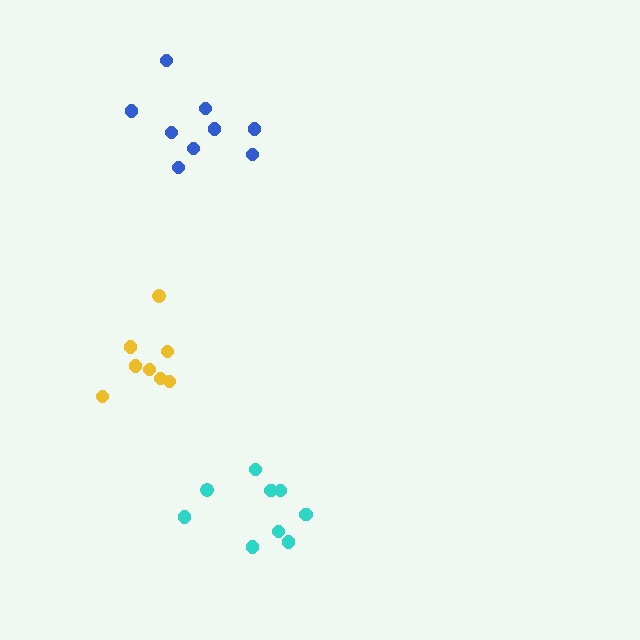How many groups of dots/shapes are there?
There are 3 groups.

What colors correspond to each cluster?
The clusters are colored: blue, yellow, cyan.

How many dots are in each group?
Group 1: 9 dots, Group 2: 8 dots, Group 3: 9 dots (26 total).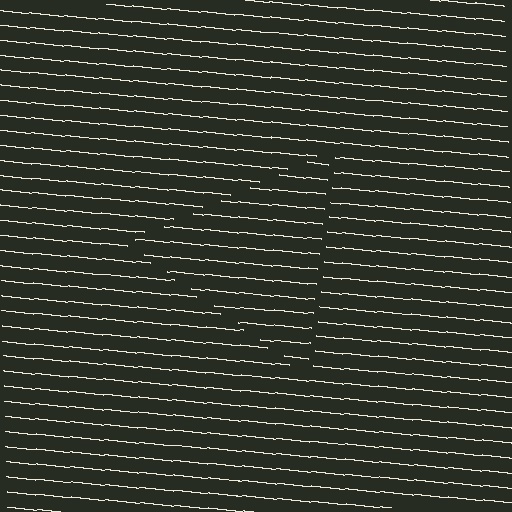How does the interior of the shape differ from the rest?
The interior of the shape contains the same grating, shifted by half a period — the contour is defined by the phase discontinuity where line-ends from the inner and outer gratings abut.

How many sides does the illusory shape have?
3 sides — the line-ends trace a triangle.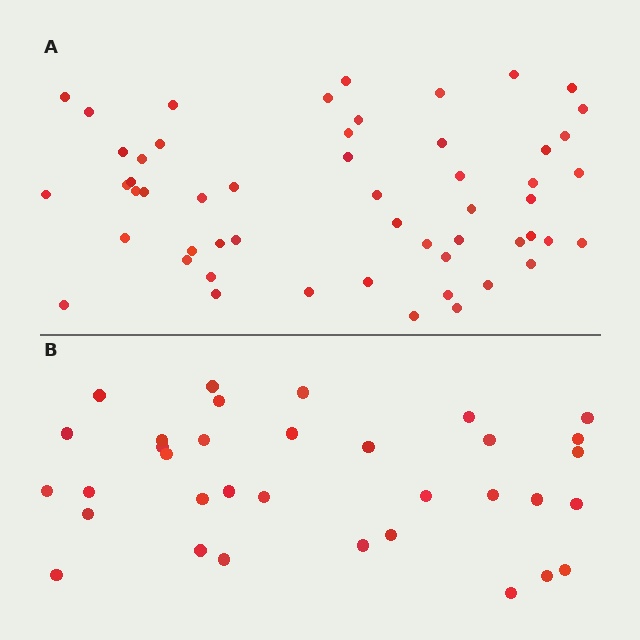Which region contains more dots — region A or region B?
Region A (the top region) has more dots.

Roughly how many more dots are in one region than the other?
Region A has approximately 20 more dots than region B.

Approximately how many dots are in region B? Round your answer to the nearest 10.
About 30 dots. (The exact count is 34, which rounds to 30.)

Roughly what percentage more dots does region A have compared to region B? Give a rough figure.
About 60% more.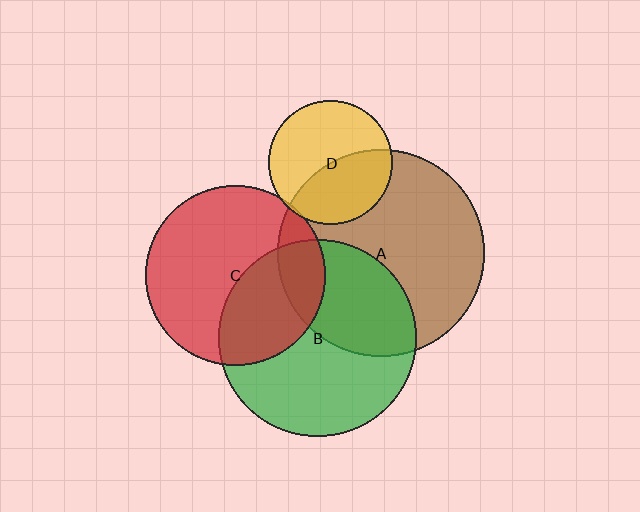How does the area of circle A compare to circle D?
Approximately 2.8 times.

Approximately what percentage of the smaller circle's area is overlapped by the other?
Approximately 45%.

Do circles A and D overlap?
Yes.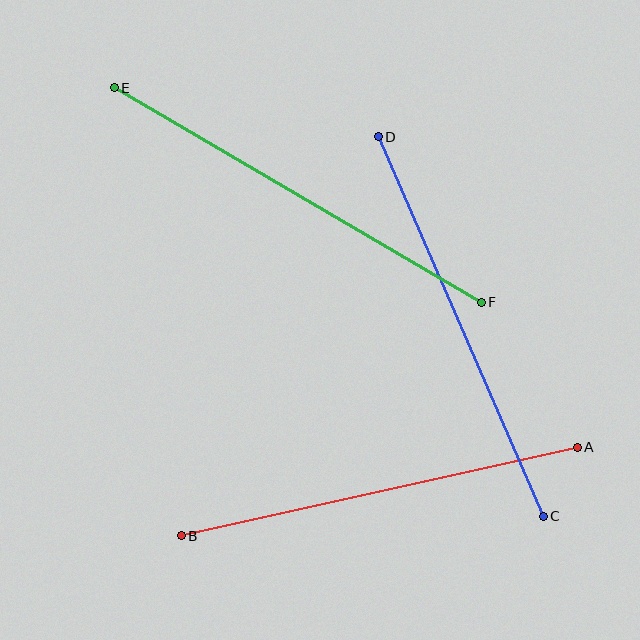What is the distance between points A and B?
The distance is approximately 406 pixels.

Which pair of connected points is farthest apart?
Points E and F are farthest apart.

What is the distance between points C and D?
The distance is approximately 414 pixels.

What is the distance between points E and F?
The distance is approximately 425 pixels.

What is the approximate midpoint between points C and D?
The midpoint is at approximately (461, 326) pixels.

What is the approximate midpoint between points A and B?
The midpoint is at approximately (379, 491) pixels.